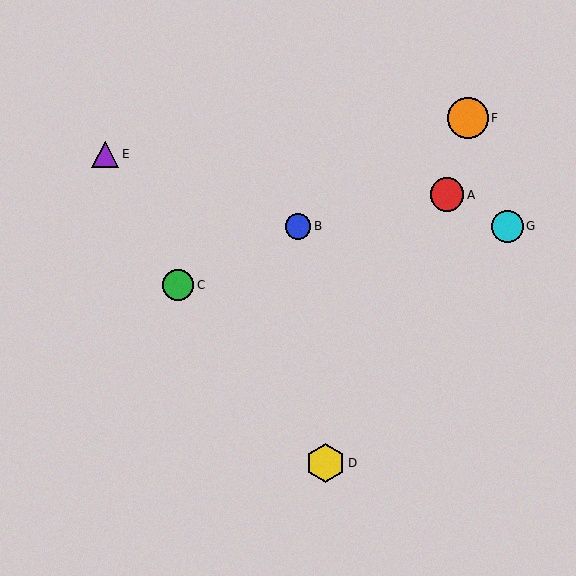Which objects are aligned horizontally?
Objects B, G are aligned horizontally.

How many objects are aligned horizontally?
2 objects (B, G) are aligned horizontally.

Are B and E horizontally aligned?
No, B is at y≈227 and E is at y≈154.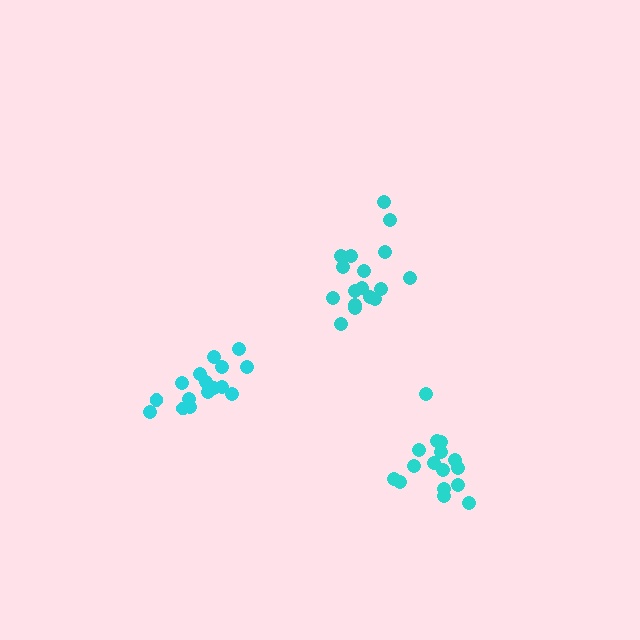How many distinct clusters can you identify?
There are 3 distinct clusters.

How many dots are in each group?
Group 1: 16 dots, Group 2: 17 dots, Group 3: 16 dots (49 total).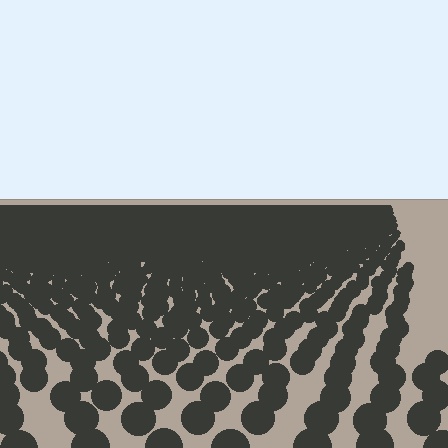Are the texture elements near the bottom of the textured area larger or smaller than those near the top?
Larger. Near the bottom, elements are closer to the viewer and appear at a bigger on-screen size.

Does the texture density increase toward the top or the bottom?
Density increases toward the top.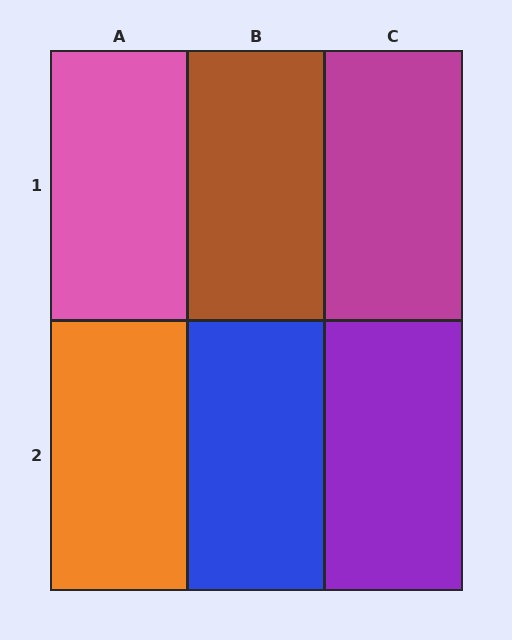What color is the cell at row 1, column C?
Magenta.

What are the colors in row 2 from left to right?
Orange, blue, purple.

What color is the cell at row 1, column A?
Pink.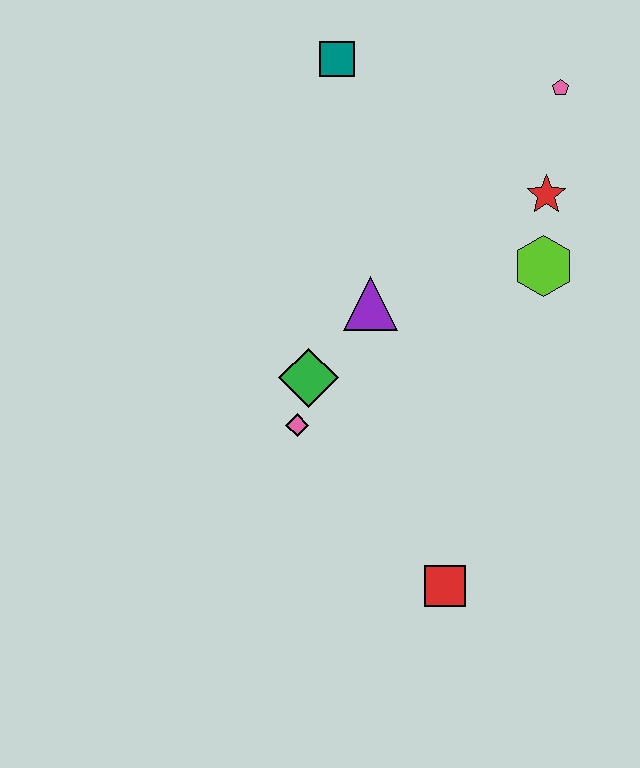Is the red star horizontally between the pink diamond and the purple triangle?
No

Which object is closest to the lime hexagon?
The red star is closest to the lime hexagon.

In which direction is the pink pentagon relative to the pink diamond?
The pink pentagon is above the pink diamond.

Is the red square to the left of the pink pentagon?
Yes